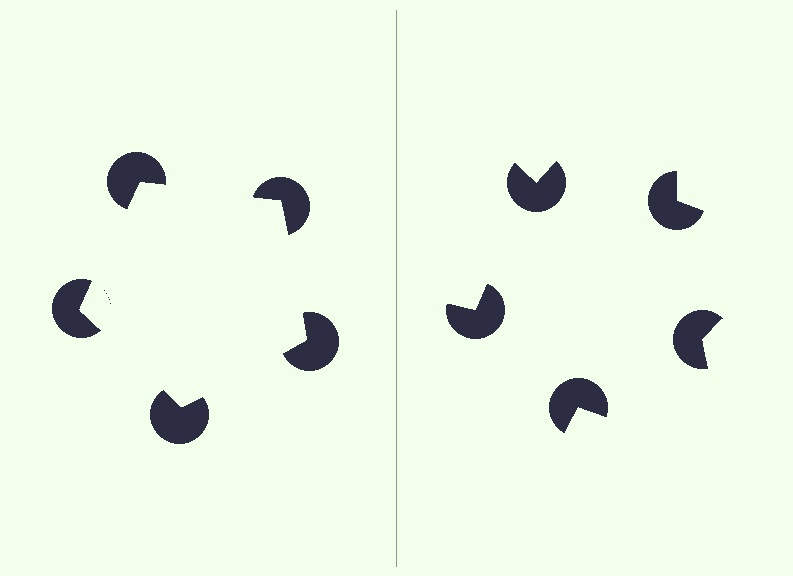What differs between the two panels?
The pac-man discs are positioned identically on both sides; only the wedge orientations differ. On the left they align to a pentagon; on the right they are misaligned.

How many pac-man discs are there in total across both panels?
10 — 5 on each side.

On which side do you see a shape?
An illusory pentagon appears on the left side. On the right side the wedge cuts are rotated, so no coherent shape forms.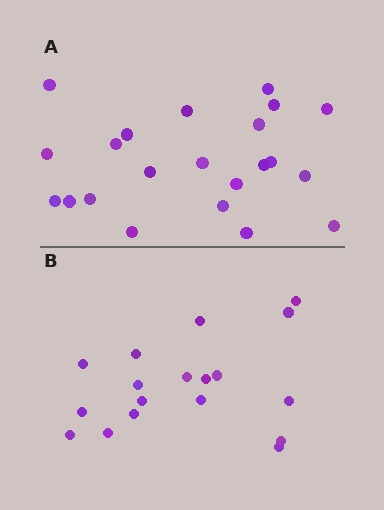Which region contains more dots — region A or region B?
Region A (the top region) has more dots.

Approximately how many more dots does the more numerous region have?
Region A has about 4 more dots than region B.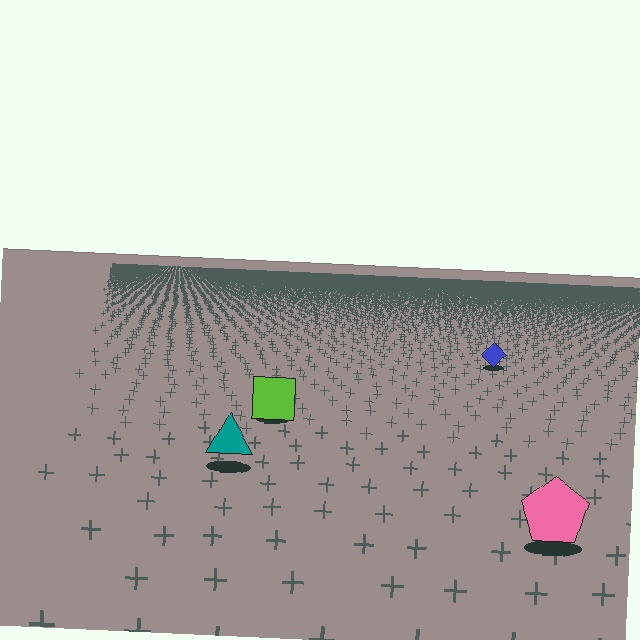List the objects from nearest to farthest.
From nearest to farthest: the pink pentagon, the teal triangle, the lime square, the blue diamond.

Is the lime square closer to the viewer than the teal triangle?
No. The teal triangle is closer — you can tell from the texture gradient: the ground texture is coarser near it.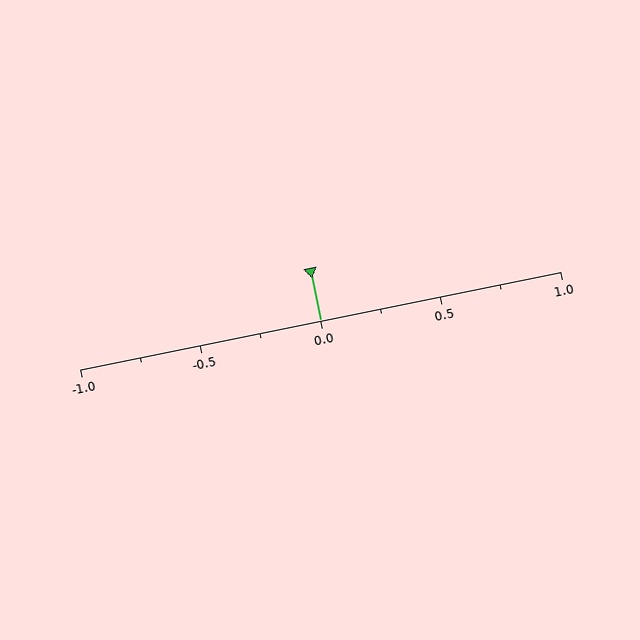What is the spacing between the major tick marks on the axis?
The major ticks are spaced 0.5 apart.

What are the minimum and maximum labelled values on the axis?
The axis runs from -1.0 to 1.0.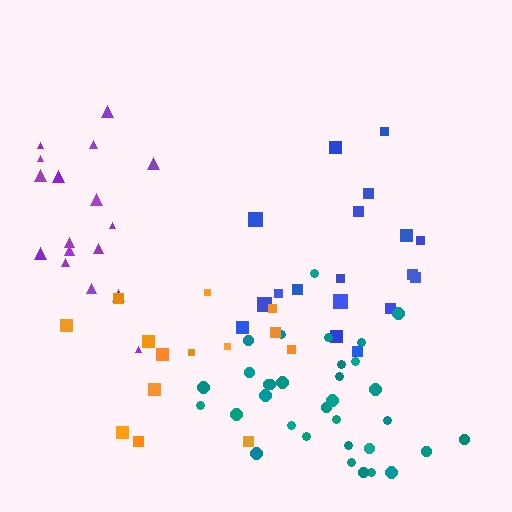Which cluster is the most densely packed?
Teal.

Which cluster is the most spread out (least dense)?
Orange.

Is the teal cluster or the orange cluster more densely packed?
Teal.